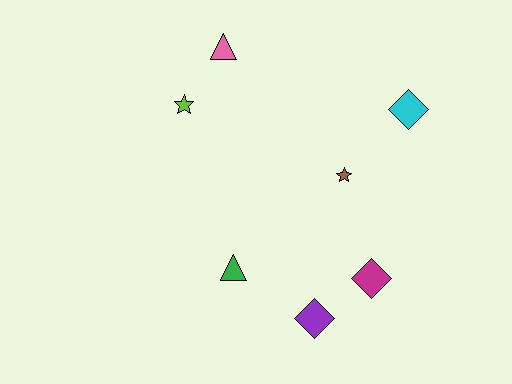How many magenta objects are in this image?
There is 1 magenta object.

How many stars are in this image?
There are 2 stars.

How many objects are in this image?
There are 7 objects.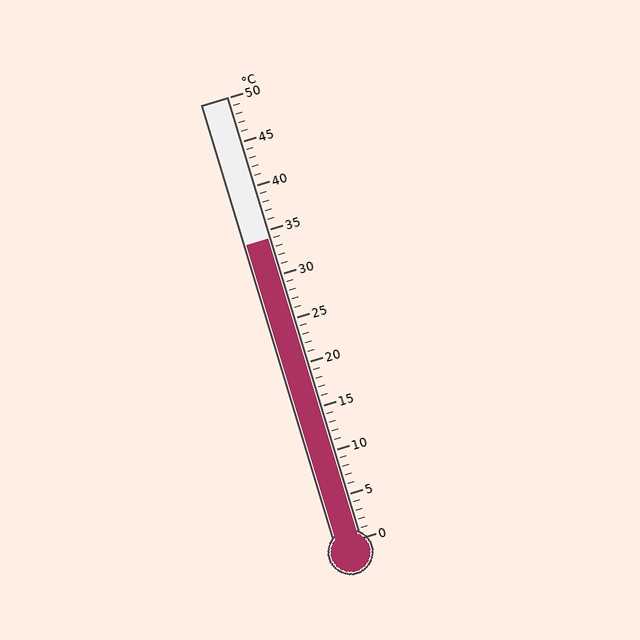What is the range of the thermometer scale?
The thermometer scale ranges from 0°C to 50°C.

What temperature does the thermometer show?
The thermometer shows approximately 34°C.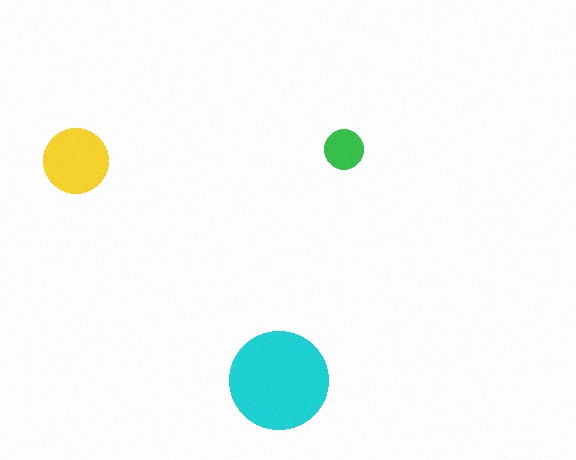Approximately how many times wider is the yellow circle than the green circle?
About 1.5 times wider.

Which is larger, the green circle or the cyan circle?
The cyan one.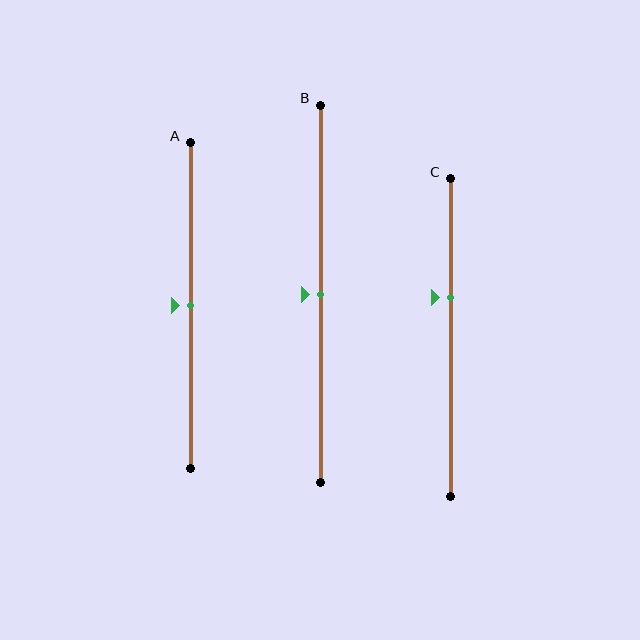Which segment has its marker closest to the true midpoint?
Segment A has its marker closest to the true midpoint.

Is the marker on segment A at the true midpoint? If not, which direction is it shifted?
Yes, the marker on segment A is at the true midpoint.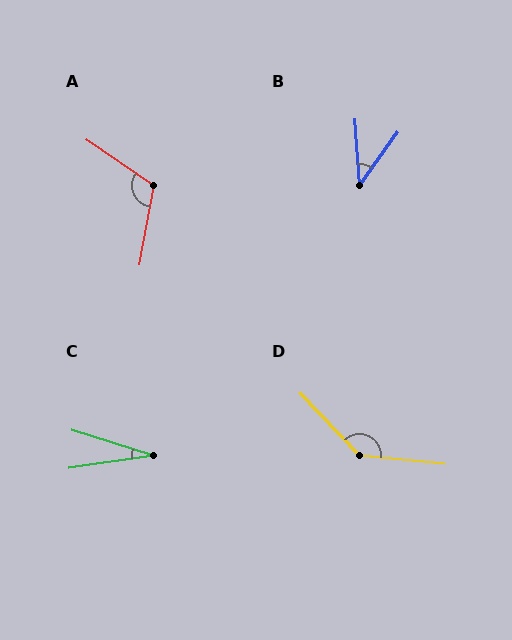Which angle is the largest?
D, at approximately 140 degrees.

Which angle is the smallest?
C, at approximately 26 degrees.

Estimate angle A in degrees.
Approximately 114 degrees.